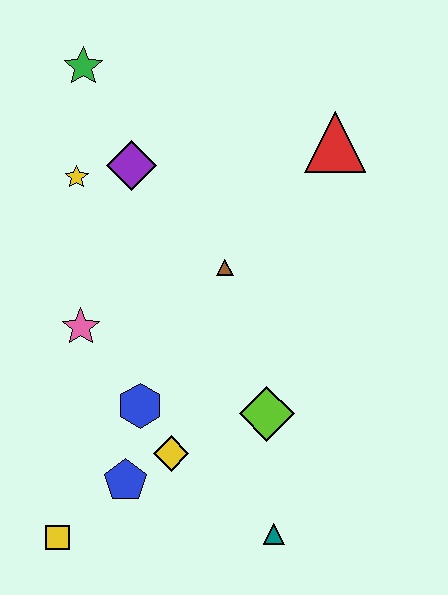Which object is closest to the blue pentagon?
The yellow diamond is closest to the blue pentagon.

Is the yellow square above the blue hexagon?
No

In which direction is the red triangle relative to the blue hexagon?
The red triangle is above the blue hexagon.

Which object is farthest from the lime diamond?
The green star is farthest from the lime diamond.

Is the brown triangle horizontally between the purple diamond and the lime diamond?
Yes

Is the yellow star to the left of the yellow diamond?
Yes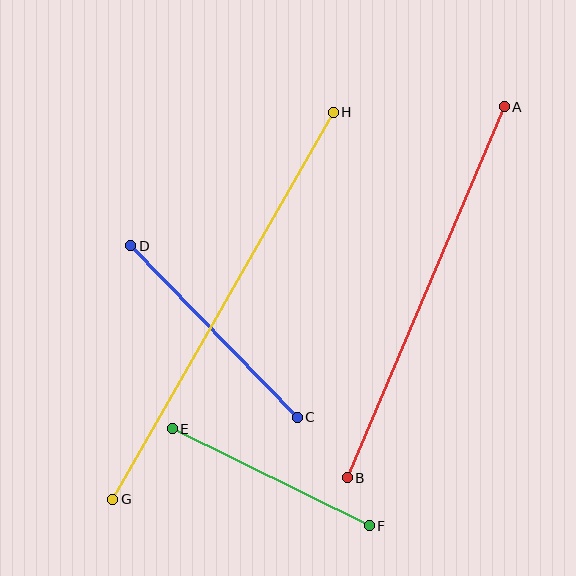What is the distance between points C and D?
The distance is approximately 239 pixels.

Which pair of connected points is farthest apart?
Points G and H are farthest apart.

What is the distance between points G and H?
The distance is approximately 446 pixels.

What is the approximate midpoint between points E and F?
The midpoint is at approximately (271, 477) pixels.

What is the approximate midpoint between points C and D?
The midpoint is at approximately (214, 332) pixels.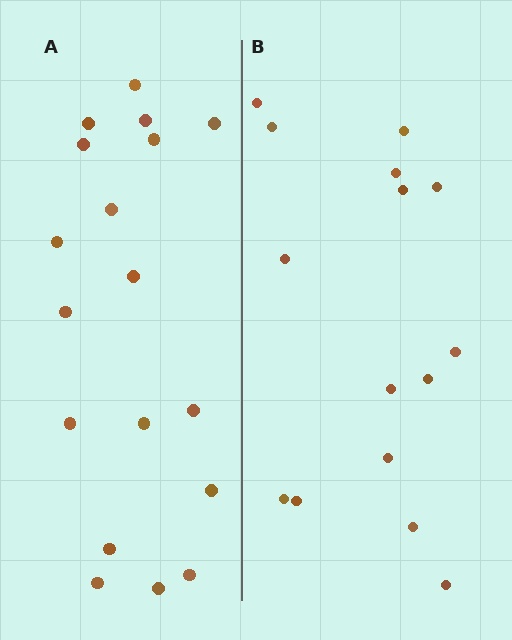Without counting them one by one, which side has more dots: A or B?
Region A (the left region) has more dots.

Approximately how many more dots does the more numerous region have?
Region A has just a few more — roughly 2 or 3 more dots than region B.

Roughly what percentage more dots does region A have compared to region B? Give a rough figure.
About 20% more.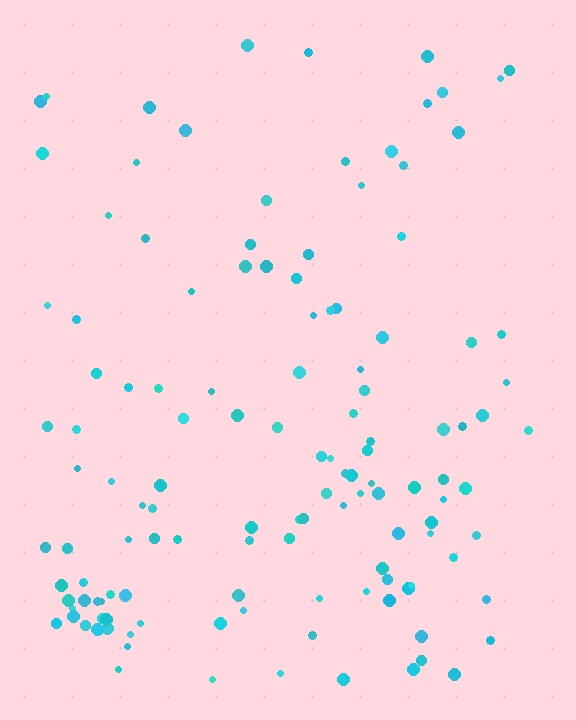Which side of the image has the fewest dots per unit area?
The top.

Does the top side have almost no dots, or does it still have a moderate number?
Still a moderate number, just noticeably fewer than the bottom.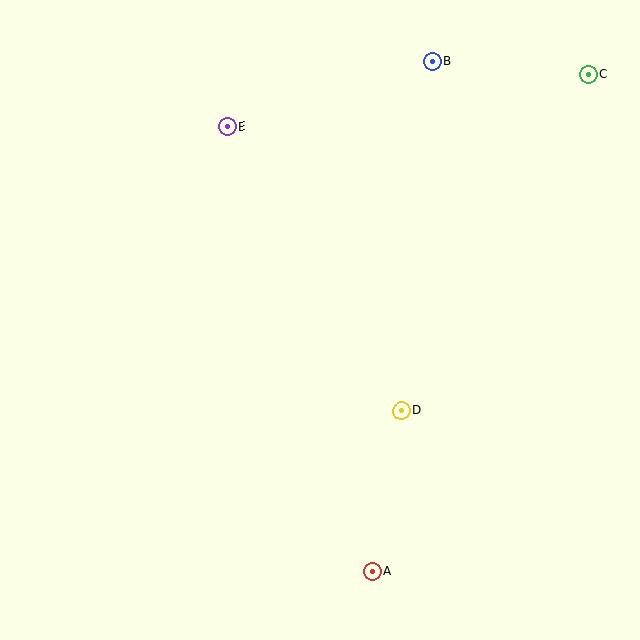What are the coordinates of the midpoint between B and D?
The midpoint between B and D is at (417, 236).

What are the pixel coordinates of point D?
Point D is at (401, 411).